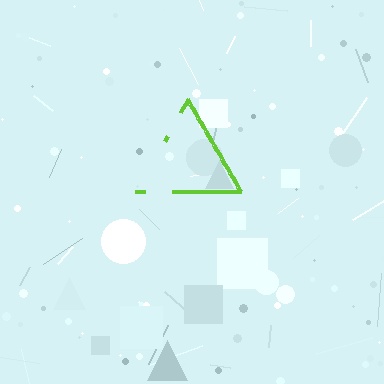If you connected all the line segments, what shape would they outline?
They would outline a triangle.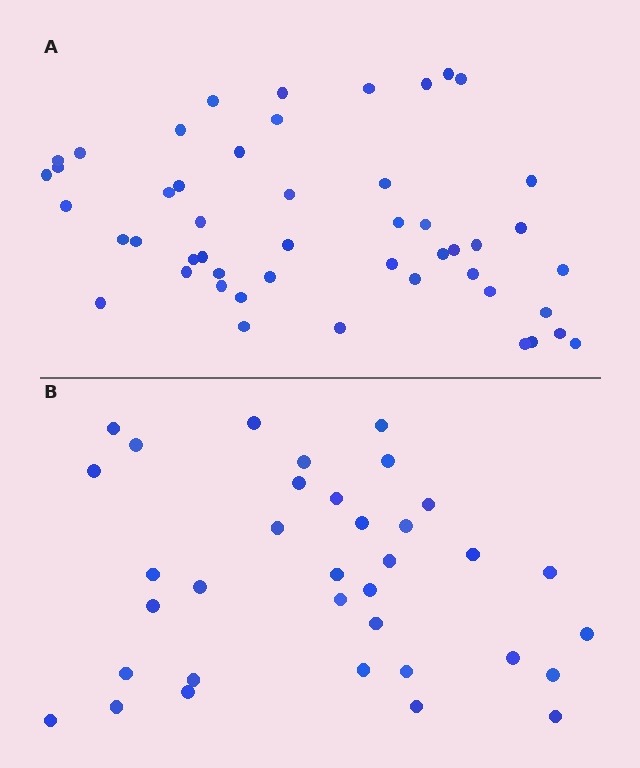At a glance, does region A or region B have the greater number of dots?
Region A (the top region) has more dots.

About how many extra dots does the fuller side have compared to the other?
Region A has approximately 15 more dots than region B.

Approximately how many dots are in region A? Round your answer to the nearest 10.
About 50 dots. (The exact count is 49, which rounds to 50.)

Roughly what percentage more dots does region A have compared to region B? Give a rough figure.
About 40% more.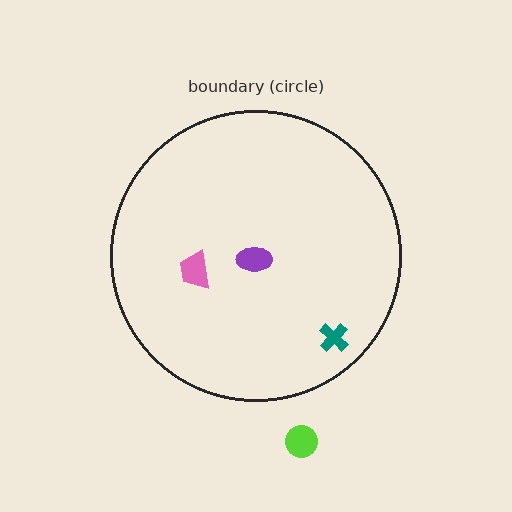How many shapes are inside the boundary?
3 inside, 1 outside.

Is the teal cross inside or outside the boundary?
Inside.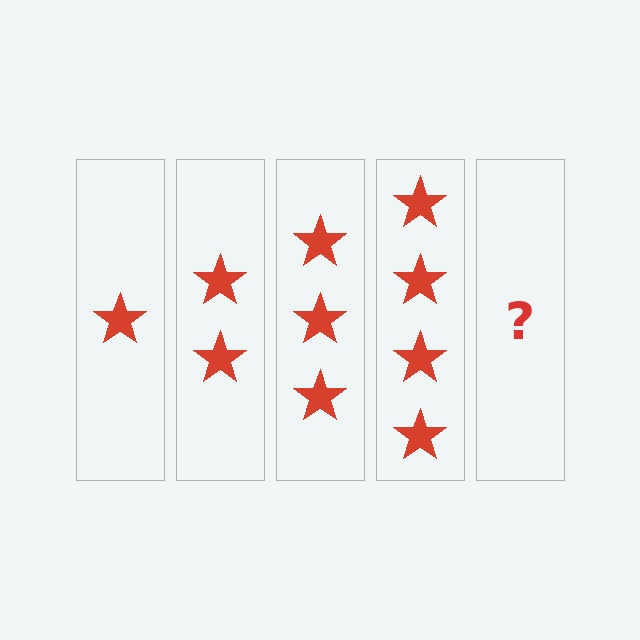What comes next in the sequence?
The next element should be 5 stars.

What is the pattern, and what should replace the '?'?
The pattern is that each step adds one more star. The '?' should be 5 stars.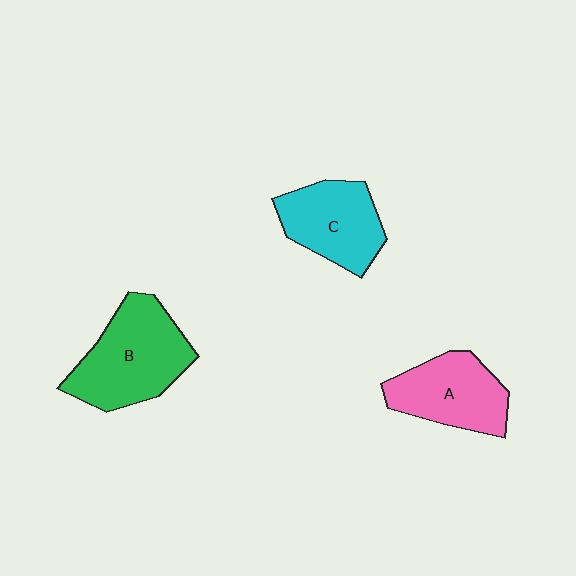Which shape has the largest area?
Shape B (green).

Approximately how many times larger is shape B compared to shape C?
Approximately 1.3 times.